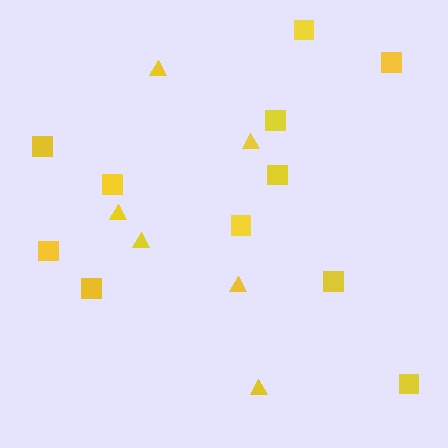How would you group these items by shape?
There are 2 groups: one group of triangles (6) and one group of squares (11).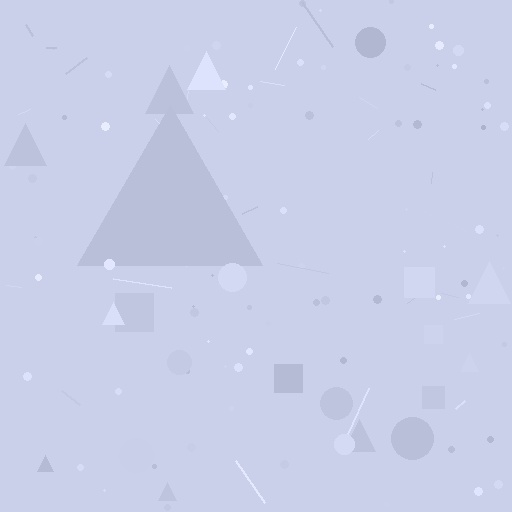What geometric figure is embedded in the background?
A triangle is embedded in the background.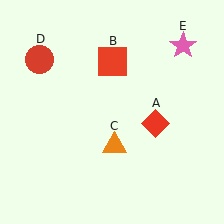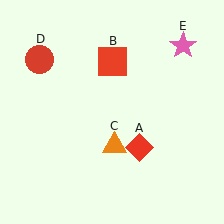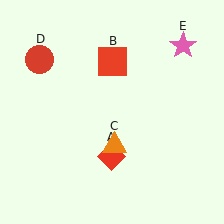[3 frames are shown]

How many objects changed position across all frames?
1 object changed position: red diamond (object A).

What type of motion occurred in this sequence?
The red diamond (object A) rotated clockwise around the center of the scene.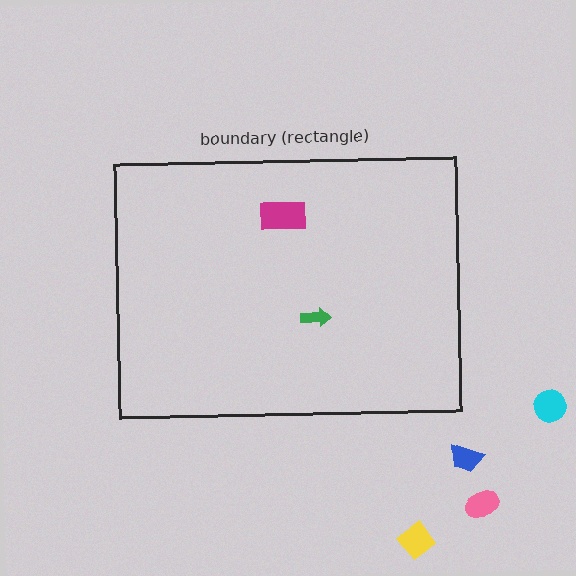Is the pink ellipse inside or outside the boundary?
Outside.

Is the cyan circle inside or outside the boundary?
Outside.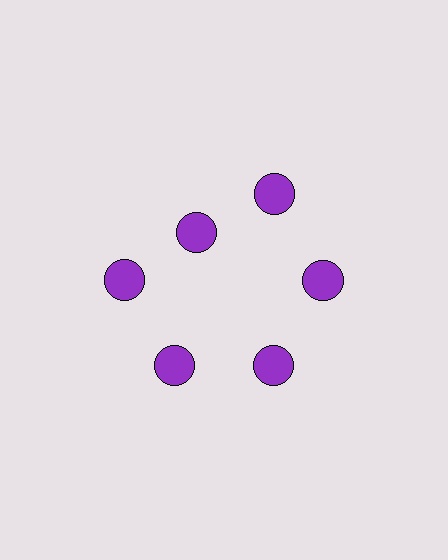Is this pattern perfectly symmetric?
No. The 6 purple circles are arranged in a ring, but one element near the 11 o'clock position is pulled inward toward the center, breaking the 6-fold rotational symmetry.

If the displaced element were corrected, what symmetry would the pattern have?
It would have 6-fold rotational symmetry — the pattern would map onto itself every 60 degrees.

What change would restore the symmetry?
The symmetry would be restored by moving it outward, back onto the ring so that all 6 circles sit at equal angles and equal distance from the center.